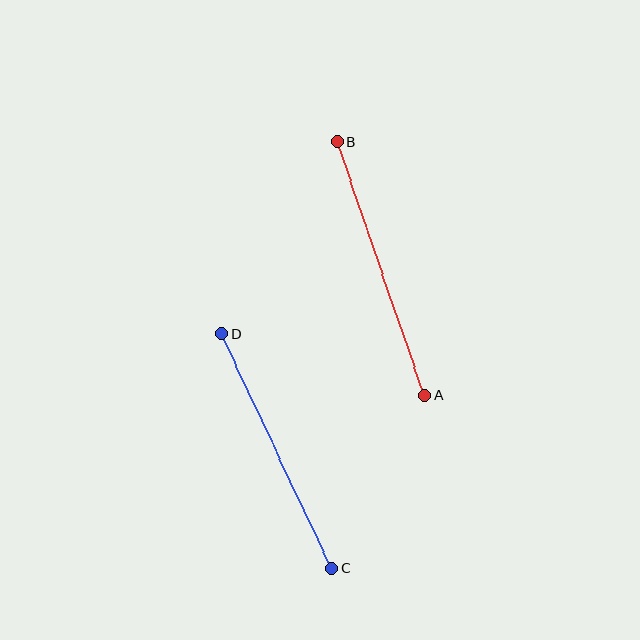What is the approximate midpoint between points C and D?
The midpoint is at approximately (277, 451) pixels.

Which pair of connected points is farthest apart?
Points A and B are farthest apart.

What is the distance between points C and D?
The distance is approximately 259 pixels.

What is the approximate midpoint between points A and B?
The midpoint is at approximately (381, 269) pixels.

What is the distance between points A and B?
The distance is approximately 268 pixels.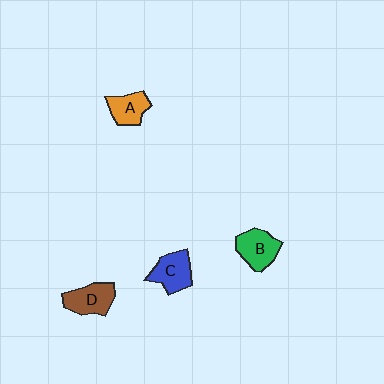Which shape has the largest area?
Shape B (green).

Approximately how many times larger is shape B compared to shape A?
Approximately 1.2 times.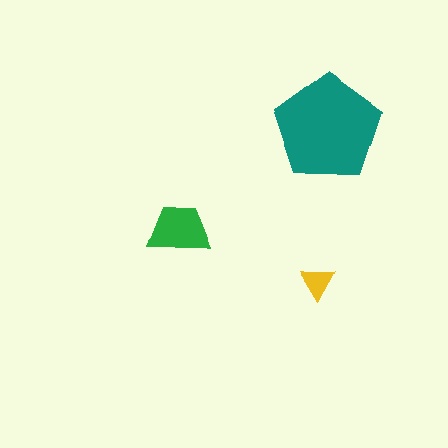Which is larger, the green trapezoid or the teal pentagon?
The teal pentagon.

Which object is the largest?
The teal pentagon.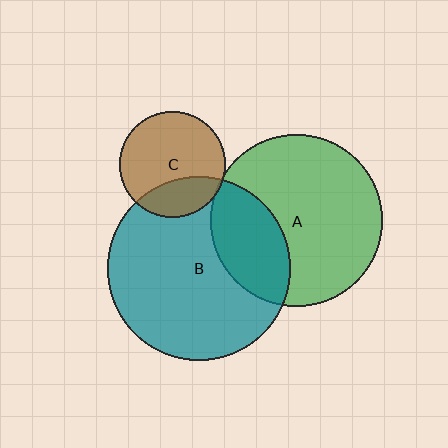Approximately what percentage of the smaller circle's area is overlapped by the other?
Approximately 25%.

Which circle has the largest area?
Circle B (teal).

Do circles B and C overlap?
Yes.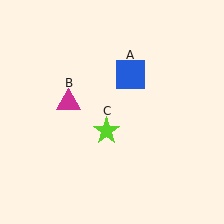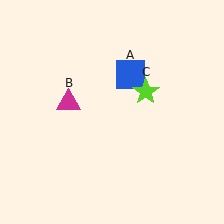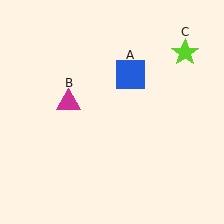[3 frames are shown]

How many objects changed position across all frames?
1 object changed position: lime star (object C).